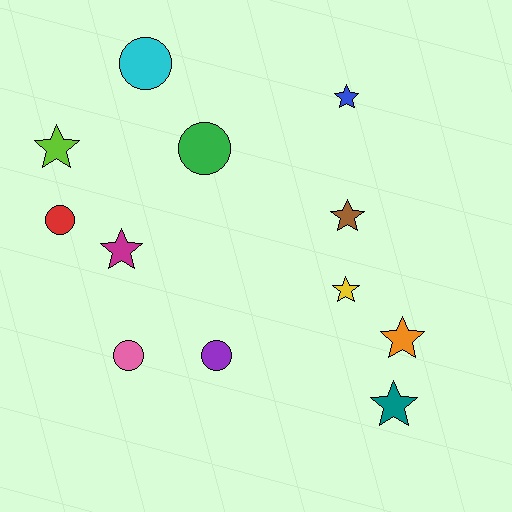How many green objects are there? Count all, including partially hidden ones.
There is 1 green object.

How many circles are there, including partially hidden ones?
There are 5 circles.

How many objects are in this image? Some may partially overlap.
There are 12 objects.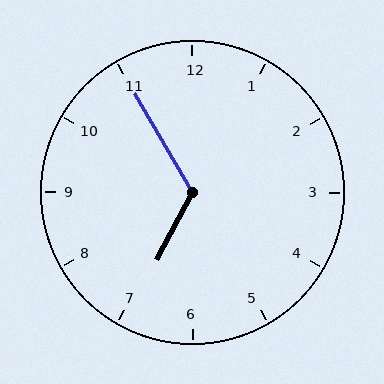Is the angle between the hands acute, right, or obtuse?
It is obtuse.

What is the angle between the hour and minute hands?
Approximately 122 degrees.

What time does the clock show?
6:55.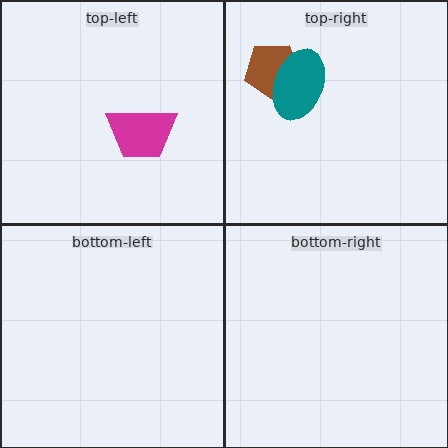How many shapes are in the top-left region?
1.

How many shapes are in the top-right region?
2.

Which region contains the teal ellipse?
The top-right region.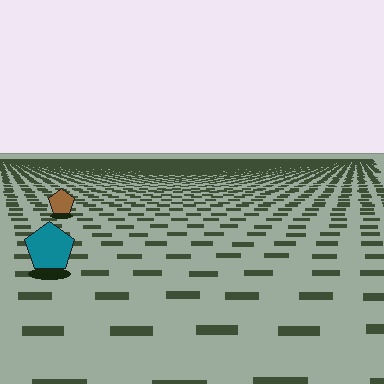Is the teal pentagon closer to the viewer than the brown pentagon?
Yes. The teal pentagon is closer — you can tell from the texture gradient: the ground texture is coarser near it.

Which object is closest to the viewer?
The teal pentagon is closest. The texture marks near it are larger and more spread out.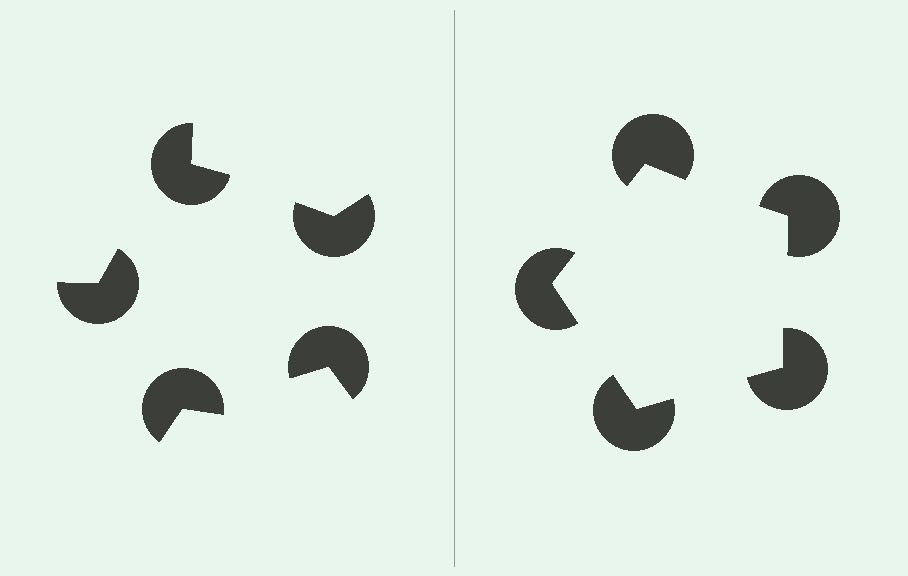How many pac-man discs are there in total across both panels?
10 — 5 on each side.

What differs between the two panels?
The pac-man discs are positioned identically on both sides; only the wedge orientations differ. On the right they align to a pentagon; on the left they are misaligned.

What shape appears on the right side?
An illusory pentagon.